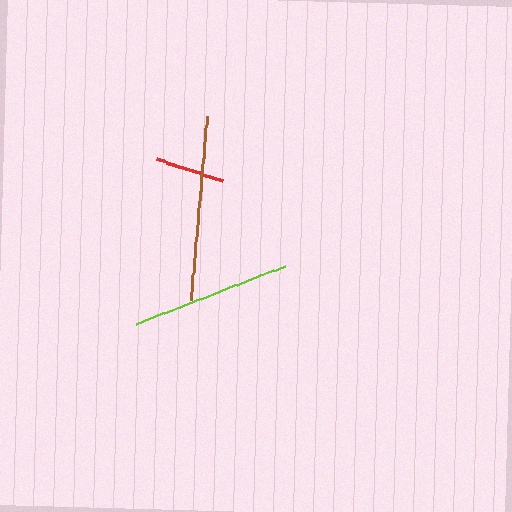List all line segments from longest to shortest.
From longest to shortest: brown, lime, red.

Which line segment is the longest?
The brown line is the longest at approximately 185 pixels.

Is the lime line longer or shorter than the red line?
The lime line is longer than the red line.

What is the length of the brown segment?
The brown segment is approximately 185 pixels long.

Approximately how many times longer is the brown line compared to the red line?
The brown line is approximately 2.7 times the length of the red line.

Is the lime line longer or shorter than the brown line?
The brown line is longer than the lime line.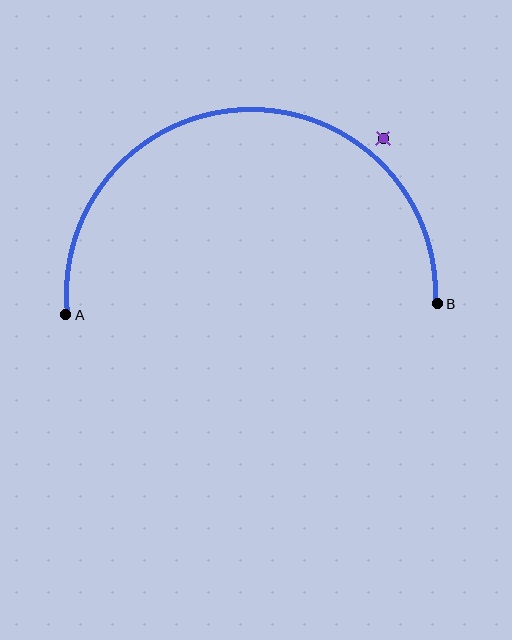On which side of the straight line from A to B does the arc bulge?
The arc bulges above the straight line connecting A and B.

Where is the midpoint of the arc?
The arc midpoint is the point on the curve farthest from the straight line joining A and B. It sits above that line.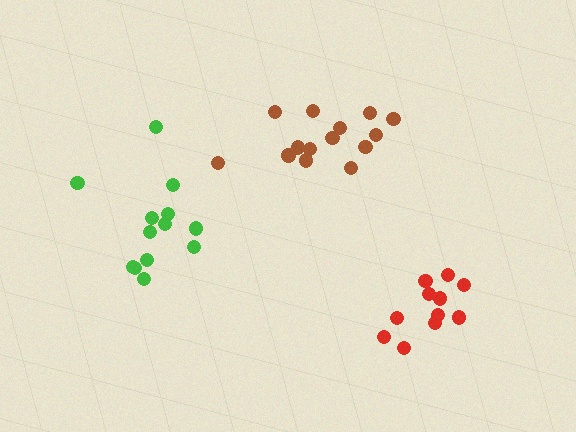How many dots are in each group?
Group 1: 11 dots, Group 2: 13 dots, Group 3: 15 dots (39 total).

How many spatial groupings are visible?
There are 3 spatial groupings.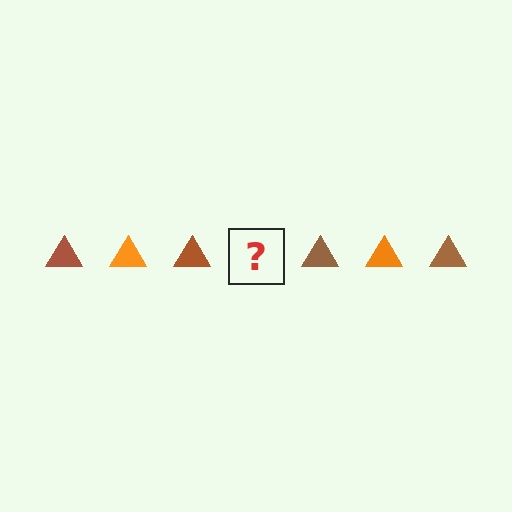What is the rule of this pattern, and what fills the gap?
The rule is that the pattern cycles through brown, orange triangles. The gap should be filled with an orange triangle.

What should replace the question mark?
The question mark should be replaced with an orange triangle.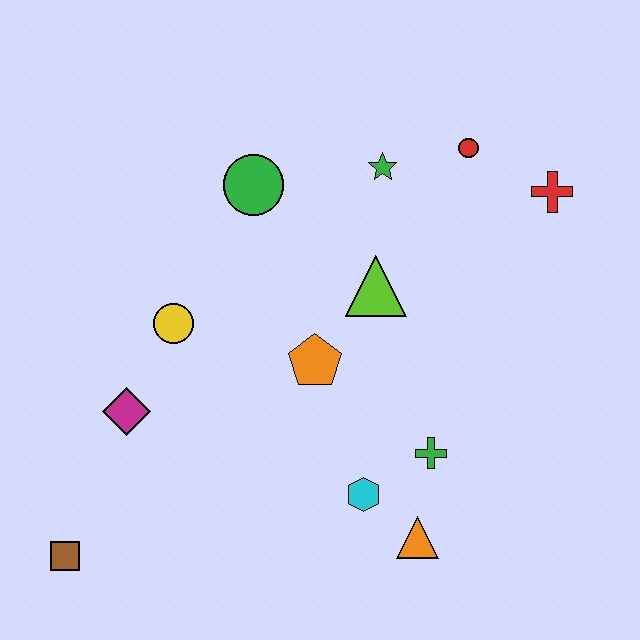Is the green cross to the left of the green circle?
No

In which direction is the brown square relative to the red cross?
The brown square is to the left of the red cross.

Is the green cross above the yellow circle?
No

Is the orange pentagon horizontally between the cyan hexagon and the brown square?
Yes